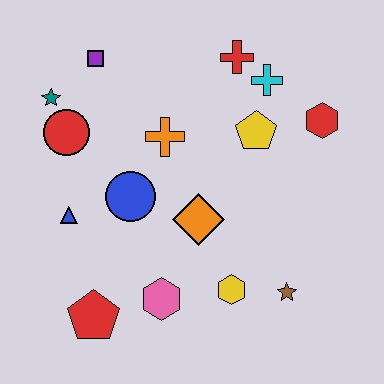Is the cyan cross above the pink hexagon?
Yes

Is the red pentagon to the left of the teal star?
No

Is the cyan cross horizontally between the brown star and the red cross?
Yes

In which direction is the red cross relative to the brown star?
The red cross is above the brown star.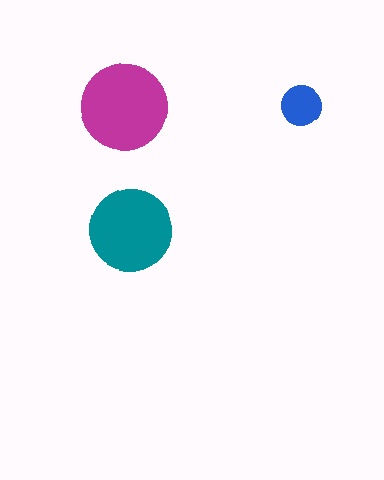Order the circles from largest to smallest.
the magenta one, the teal one, the blue one.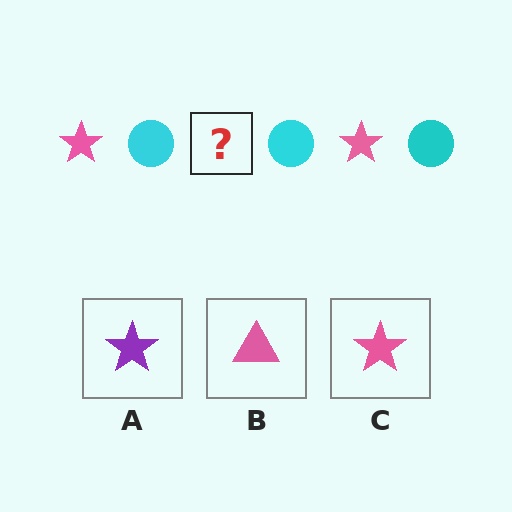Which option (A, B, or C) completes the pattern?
C.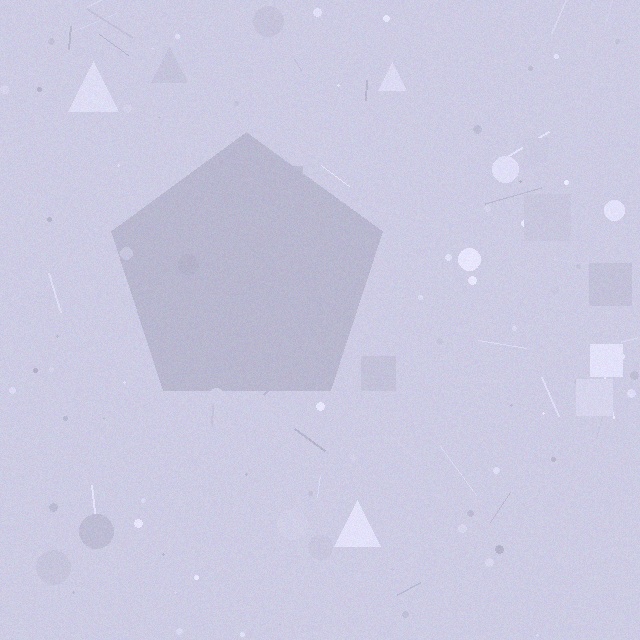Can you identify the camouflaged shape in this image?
The camouflaged shape is a pentagon.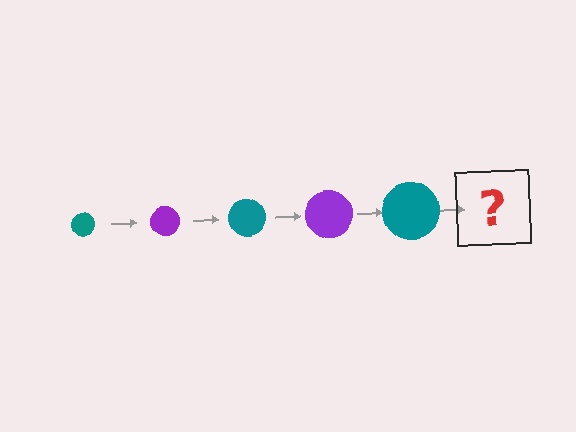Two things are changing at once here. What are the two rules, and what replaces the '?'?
The two rules are that the circle grows larger each step and the color cycles through teal and purple. The '?' should be a purple circle, larger than the previous one.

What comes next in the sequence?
The next element should be a purple circle, larger than the previous one.